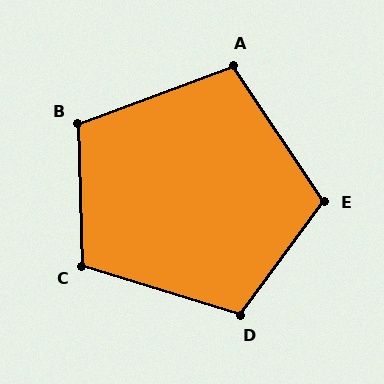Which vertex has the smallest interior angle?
A, at approximately 103 degrees.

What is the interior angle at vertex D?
Approximately 109 degrees (obtuse).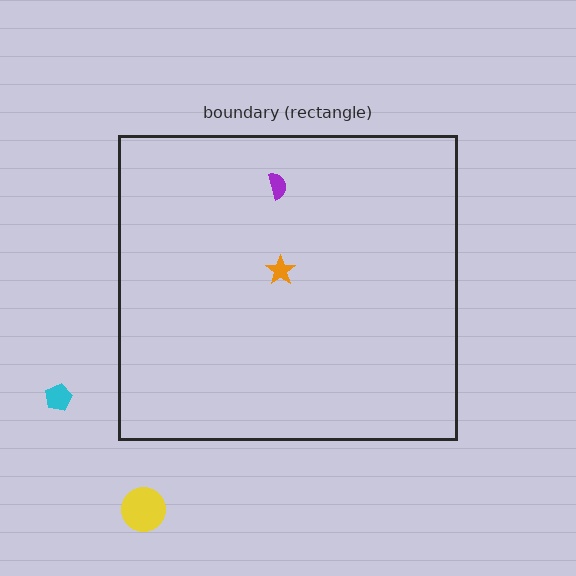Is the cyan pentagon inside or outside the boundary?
Outside.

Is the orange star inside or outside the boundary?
Inside.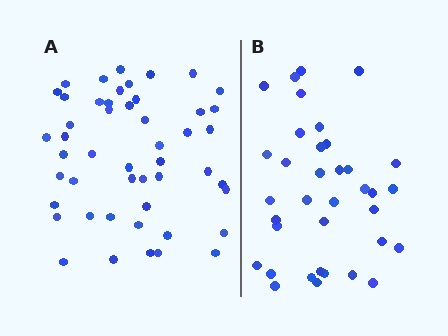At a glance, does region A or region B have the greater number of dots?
Region A (the left region) has more dots.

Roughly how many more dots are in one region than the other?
Region A has approximately 15 more dots than region B.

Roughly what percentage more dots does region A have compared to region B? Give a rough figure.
About 35% more.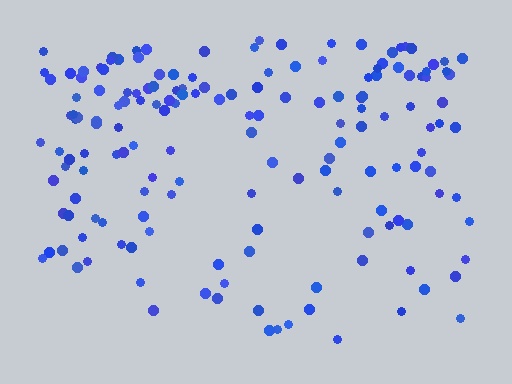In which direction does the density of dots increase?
From bottom to top, with the top side densest.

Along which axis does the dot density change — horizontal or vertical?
Vertical.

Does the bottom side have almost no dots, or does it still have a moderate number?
Still a moderate number, just noticeably fewer than the top.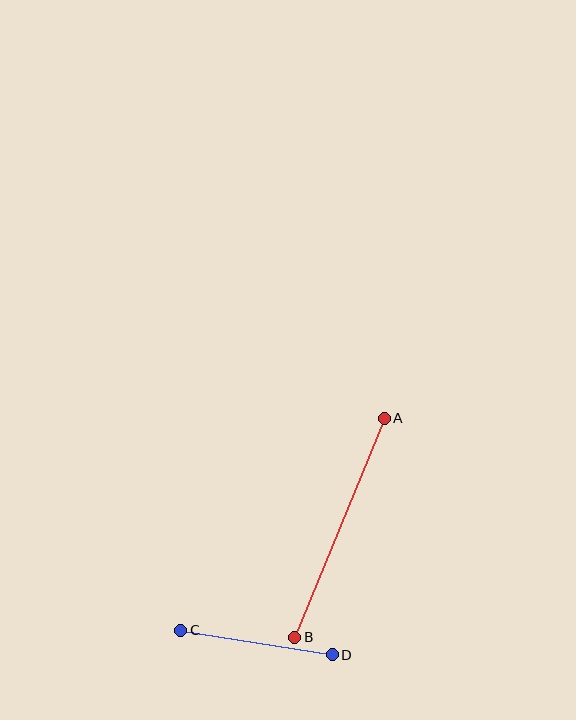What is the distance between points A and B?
The distance is approximately 237 pixels.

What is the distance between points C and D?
The distance is approximately 153 pixels.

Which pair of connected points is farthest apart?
Points A and B are farthest apart.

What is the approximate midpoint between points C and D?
The midpoint is at approximately (256, 642) pixels.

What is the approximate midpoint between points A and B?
The midpoint is at approximately (340, 528) pixels.